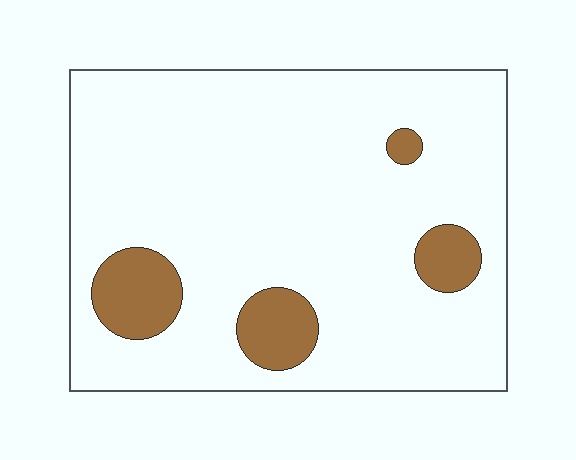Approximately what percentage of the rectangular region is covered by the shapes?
Approximately 10%.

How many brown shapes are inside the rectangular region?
4.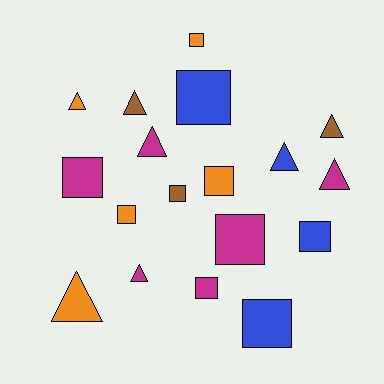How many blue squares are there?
There are 3 blue squares.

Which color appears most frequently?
Magenta, with 6 objects.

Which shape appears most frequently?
Square, with 10 objects.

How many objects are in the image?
There are 18 objects.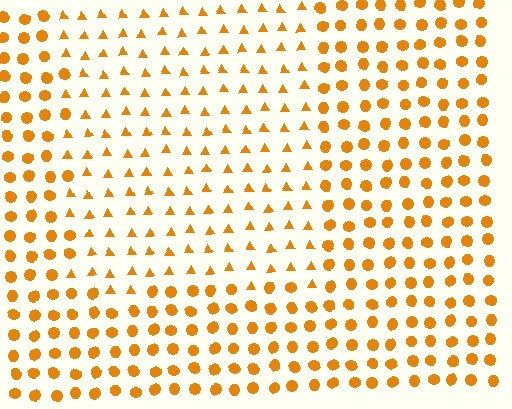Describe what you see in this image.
The image is filled with small orange elements arranged in a uniform grid. A rectangle-shaped region contains triangles, while the surrounding area contains circles. The boundary is defined purely by the change in element shape.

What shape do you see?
I see a rectangle.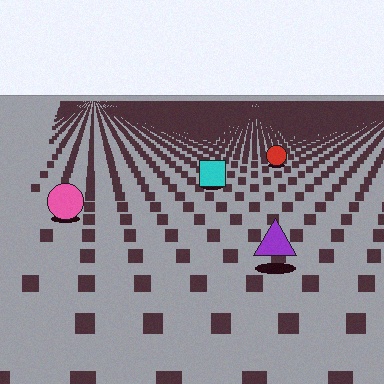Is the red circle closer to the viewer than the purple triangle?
No. The purple triangle is closer — you can tell from the texture gradient: the ground texture is coarser near it.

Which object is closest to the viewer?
The purple triangle is closest. The texture marks near it are larger and more spread out.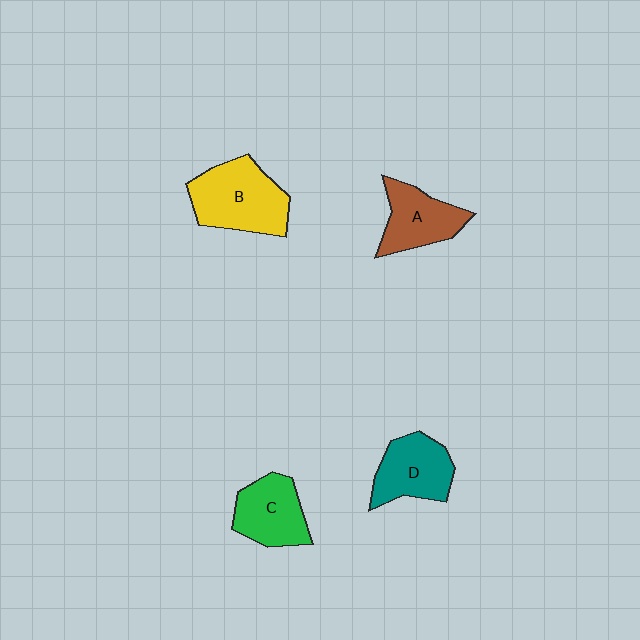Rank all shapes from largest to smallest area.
From largest to smallest: B (yellow), D (teal), C (green), A (brown).